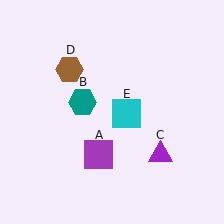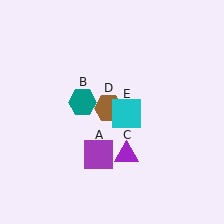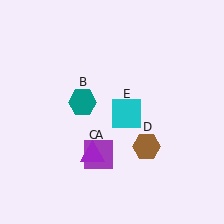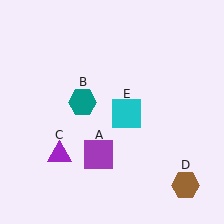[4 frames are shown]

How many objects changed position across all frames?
2 objects changed position: purple triangle (object C), brown hexagon (object D).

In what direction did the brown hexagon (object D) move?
The brown hexagon (object D) moved down and to the right.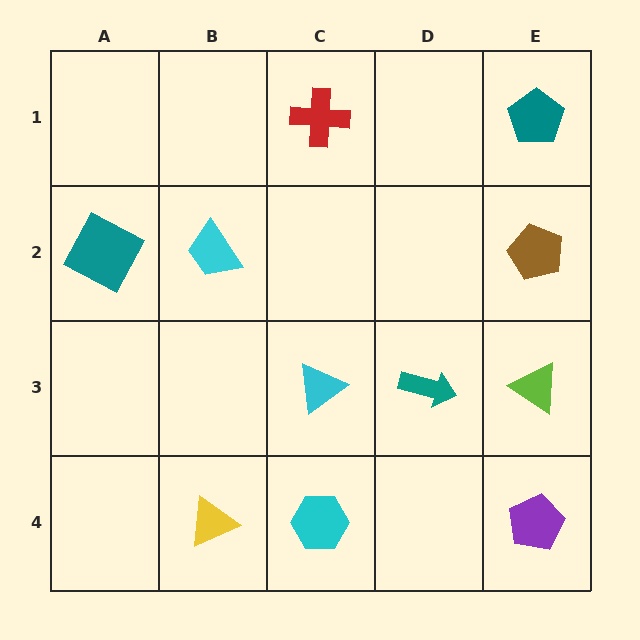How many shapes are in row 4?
3 shapes.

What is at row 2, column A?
A teal square.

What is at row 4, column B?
A yellow triangle.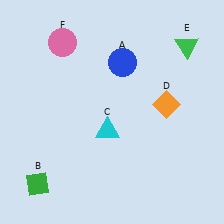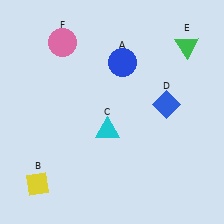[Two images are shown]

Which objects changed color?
B changed from green to yellow. D changed from orange to blue.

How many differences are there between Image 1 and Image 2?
There are 2 differences between the two images.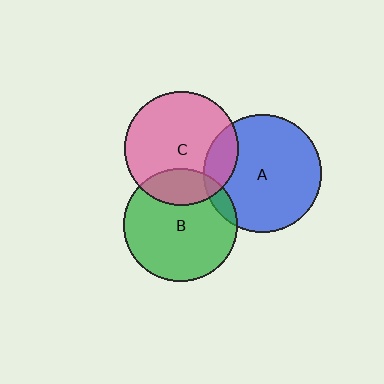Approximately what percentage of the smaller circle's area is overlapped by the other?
Approximately 15%.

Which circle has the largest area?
Circle A (blue).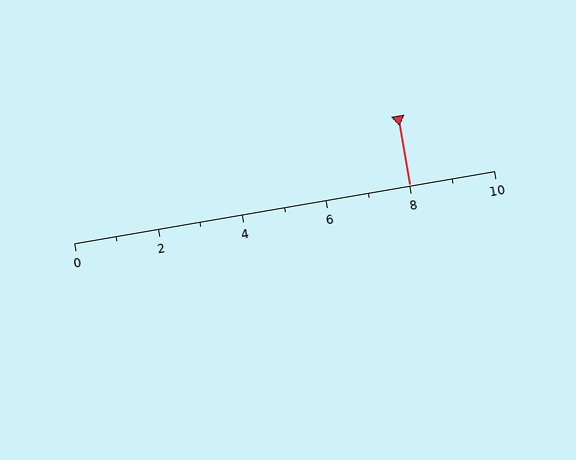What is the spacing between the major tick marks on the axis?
The major ticks are spaced 2 apart.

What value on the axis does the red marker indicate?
The marker indicates approximately 8.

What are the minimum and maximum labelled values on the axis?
The axis runs from 0 to 10.